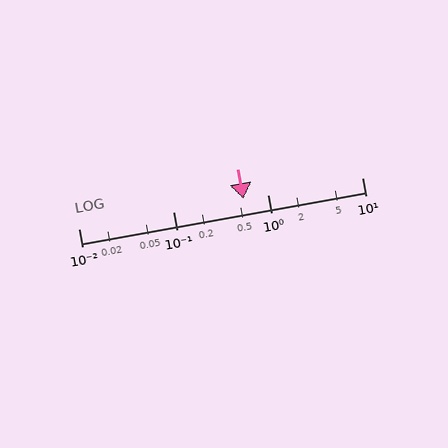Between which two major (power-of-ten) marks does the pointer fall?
The pointer is between 0.1 and 1.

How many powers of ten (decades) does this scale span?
The scale spans 3 decades, from 0.01 to 10.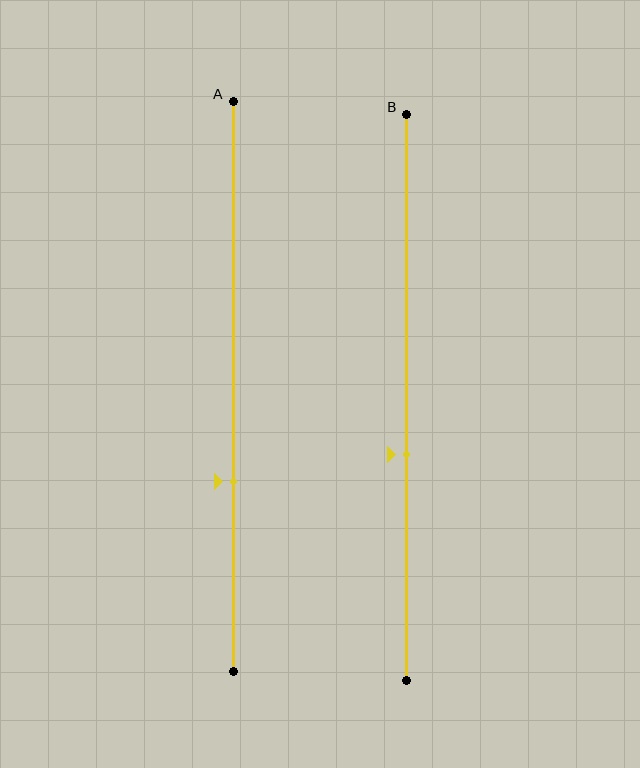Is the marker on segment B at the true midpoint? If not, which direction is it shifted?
No, the marker on segment B is shifted downward by about 10% of the segment length.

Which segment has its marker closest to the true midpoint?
Segment B has its marker closest to the true midpoint.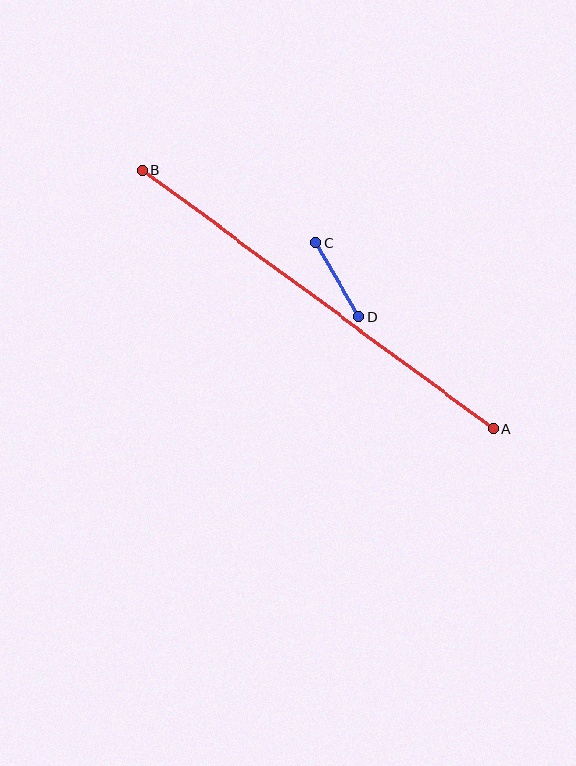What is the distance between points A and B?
The distance is approximately 436 pixels.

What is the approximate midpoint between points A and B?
The midpoint is at approximately (317, 299) pixels.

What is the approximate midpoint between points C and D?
The midpoint is at approximately (337, 280) pixels.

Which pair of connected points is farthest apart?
Points A and B are farthest apart.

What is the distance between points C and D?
The distance is approximately 85 pixels.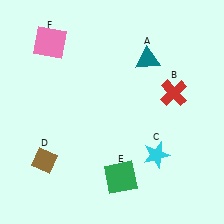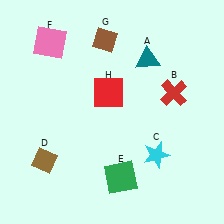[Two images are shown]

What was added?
A brown diamond (G), a red square (H) were added in Image 2.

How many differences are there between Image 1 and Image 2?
There are 2 differences between the two images.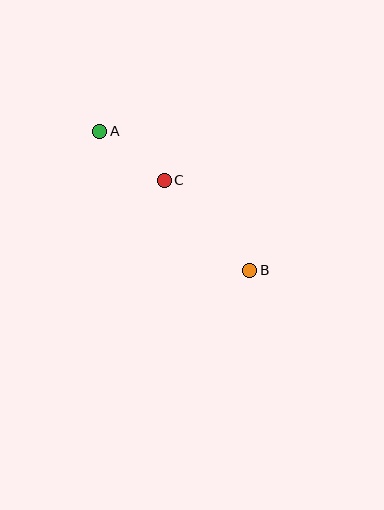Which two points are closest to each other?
Points A and C are closest to each other.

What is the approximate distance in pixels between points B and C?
The distance between B and C is approximately 124 pixels.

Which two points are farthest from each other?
Points A and B are farthest from each other.